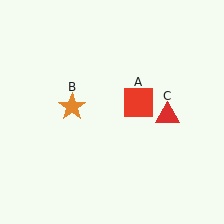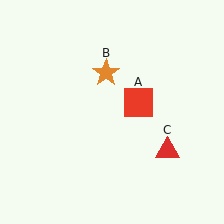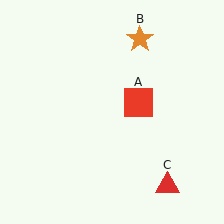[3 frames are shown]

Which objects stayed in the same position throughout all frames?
Red square (object A) remained stationary.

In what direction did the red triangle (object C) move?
The red triangle (object C) moved down.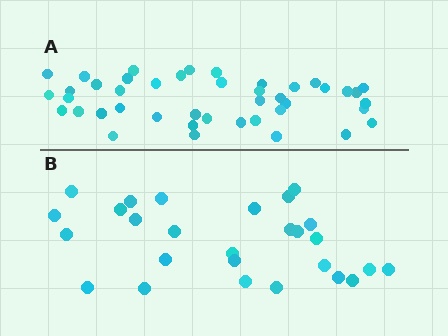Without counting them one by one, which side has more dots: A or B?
Region A (the top region) has more dots.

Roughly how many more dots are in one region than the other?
Region A has approximately 15 more dots than region B.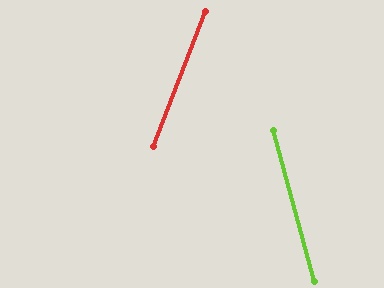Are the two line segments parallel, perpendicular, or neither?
Neither parallel nor perpendicular — they differ by about 36°.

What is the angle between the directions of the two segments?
Approximately 36 degrees.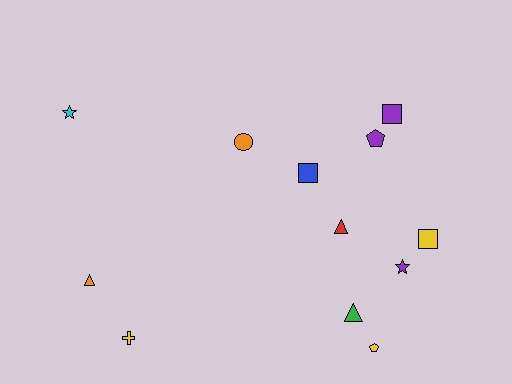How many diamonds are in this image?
There are no diamonds.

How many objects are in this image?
There are 12 objects.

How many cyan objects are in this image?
There is 1 cyan object.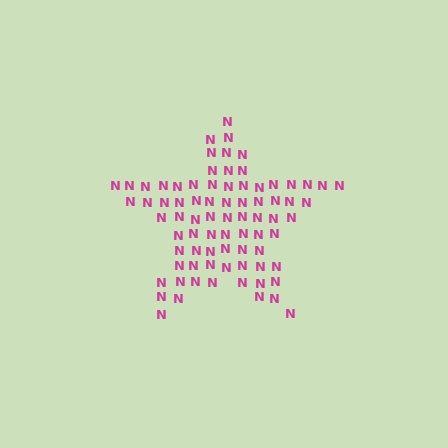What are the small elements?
The small elements are letter N's.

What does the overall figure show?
The overall figure shows a star.